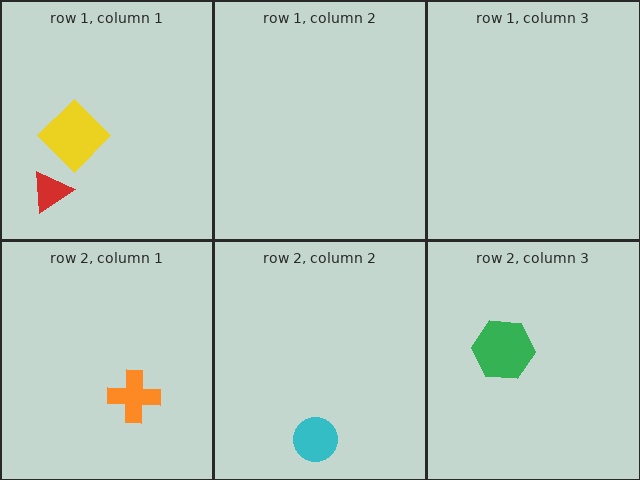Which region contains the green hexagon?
The row 2, column 3 region.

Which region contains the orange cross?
The row 2, column 1 region.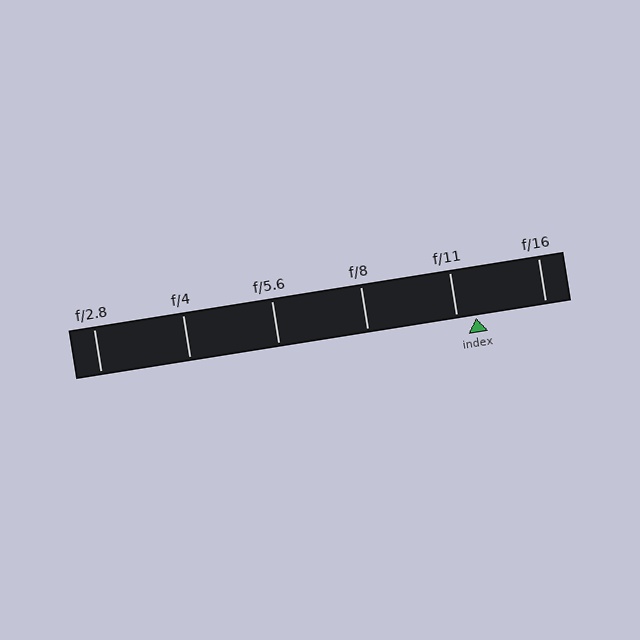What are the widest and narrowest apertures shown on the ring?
The widest aperture shown is f/2.8 and the narrowest is f/16.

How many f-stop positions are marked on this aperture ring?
There are 6 f-stop positions marked.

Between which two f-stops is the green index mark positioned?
The index mark is between f/11 and f/16.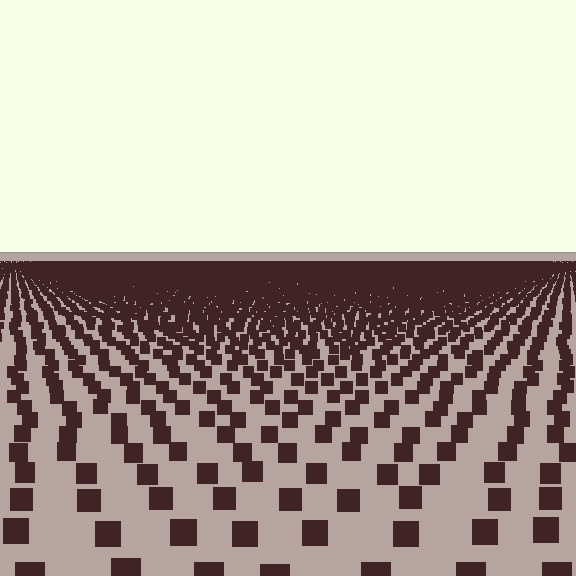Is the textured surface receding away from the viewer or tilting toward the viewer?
The surface is receding away from the viewer. Texture elements get smaller and denser toward the top.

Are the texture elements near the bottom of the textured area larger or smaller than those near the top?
Larger. Near the bottom, elements are closer to the viewer and appear at a bigger on-screen size.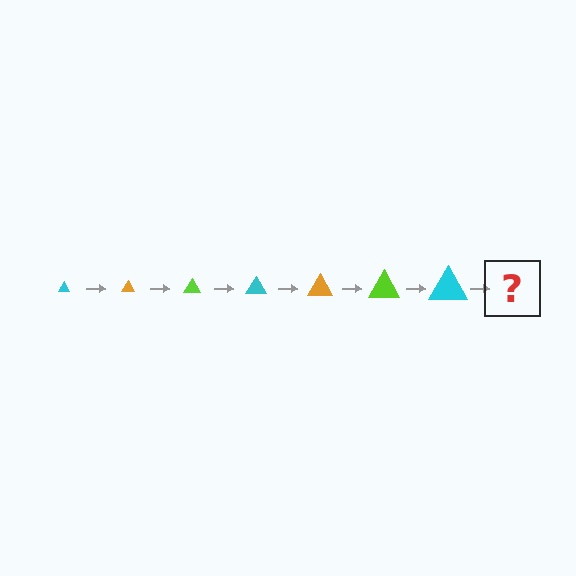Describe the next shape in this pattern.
It should be an orange triangle, larger than the previous one.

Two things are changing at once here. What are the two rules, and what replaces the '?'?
The two rules are that the triangle grows larger each step and the color cycles through cyan, orange, and lime. The '?' should be an orange triangle, larger than the previous one.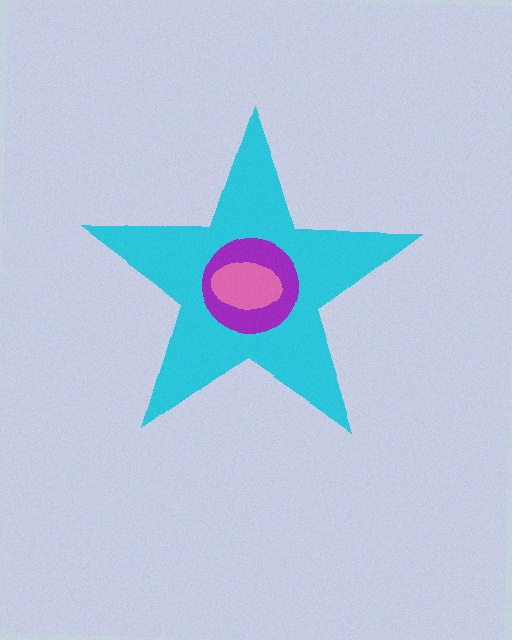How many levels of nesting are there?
3.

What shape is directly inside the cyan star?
The purple circle.